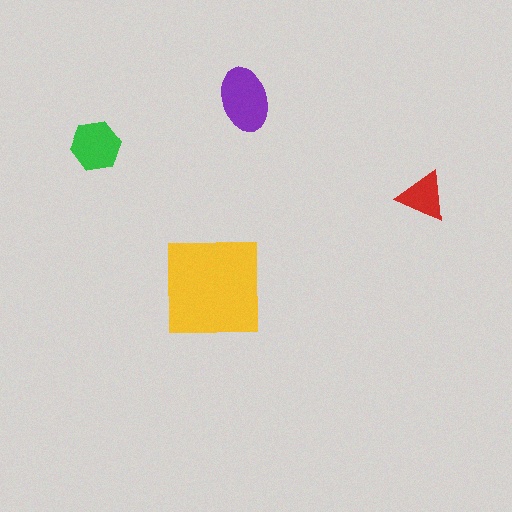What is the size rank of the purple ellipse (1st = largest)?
2nd.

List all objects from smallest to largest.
The red triangle, the green hexagon, the purple ellipse, the yellow square.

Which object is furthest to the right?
The red triangle is rightmost.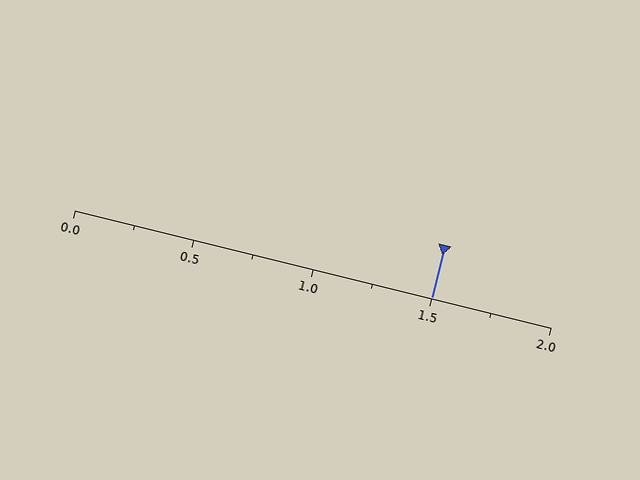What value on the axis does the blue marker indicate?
The marker indicates approximately 1.5.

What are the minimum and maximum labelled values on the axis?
The axis runs from 0.0 to 2.0.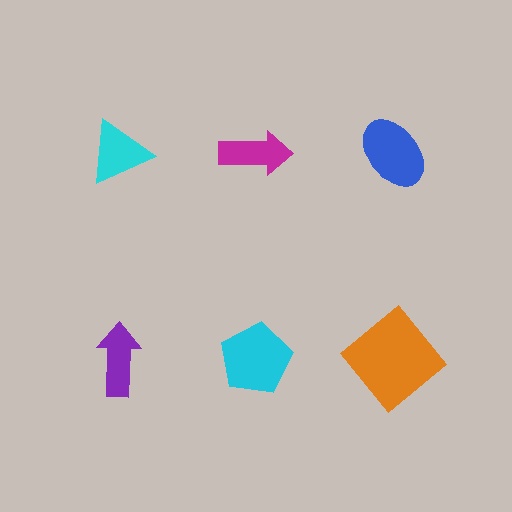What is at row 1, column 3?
A blue ellipse.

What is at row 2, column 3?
An orange diamond.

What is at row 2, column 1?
A purple arrow.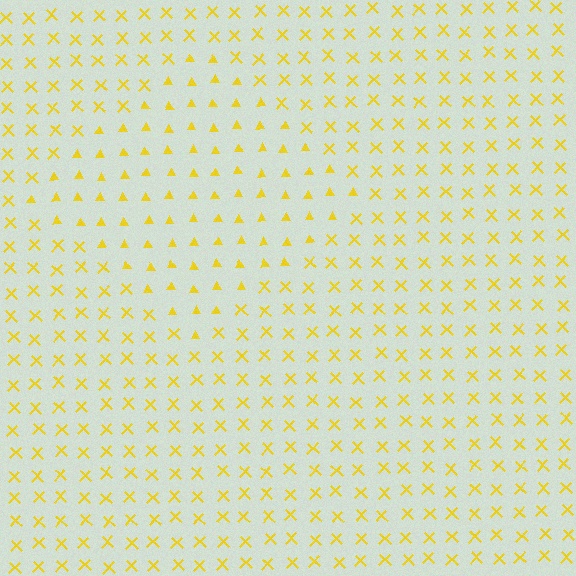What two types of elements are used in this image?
The image uses triangles inside the diamond region and X marks outside it.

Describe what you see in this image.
The image is filled with small yellow elements arranged in a uniform grid. A diamond-shaped region contains triangles, while the surrounding area contains X marks. The boundary is defined purely by the change in element shape.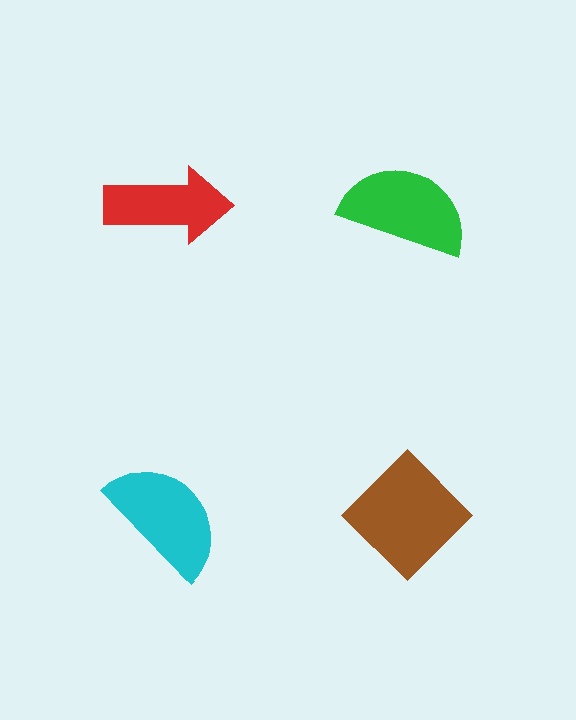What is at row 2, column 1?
A cyan semicircle.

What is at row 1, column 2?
A green semicircle.